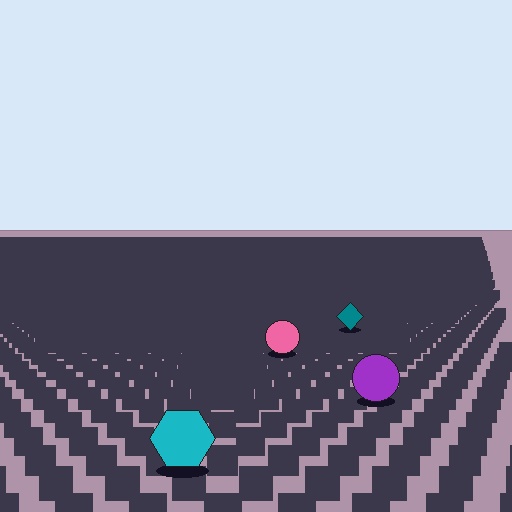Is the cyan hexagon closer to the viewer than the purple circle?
Yes. The cyan hexagon is closer — you can tell from the texture gradient: the ground texture is coarser near it.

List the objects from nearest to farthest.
From nearest to farthest: the cyan hexagon, the purple circle, the pink circle, the teal diamond.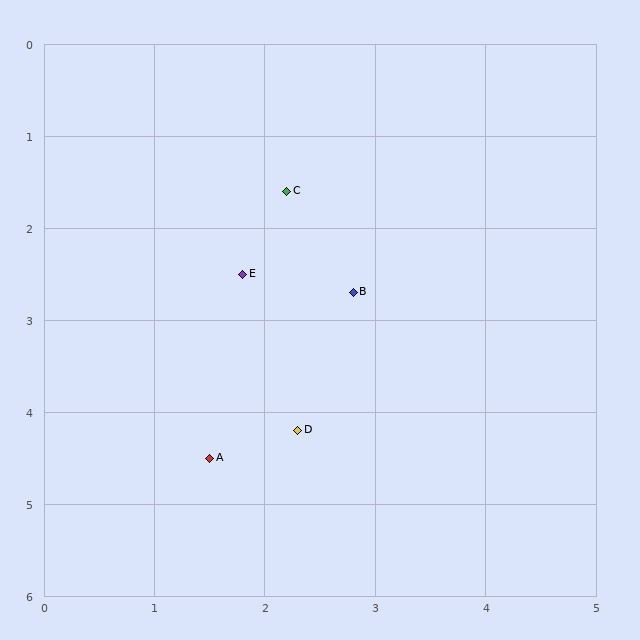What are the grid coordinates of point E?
Point E is at approximately (1.8, 2.5).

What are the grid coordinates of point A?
Point A is at approximately (1.5, 4.5).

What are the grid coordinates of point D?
Point D is at approximately (2.3, 4.2).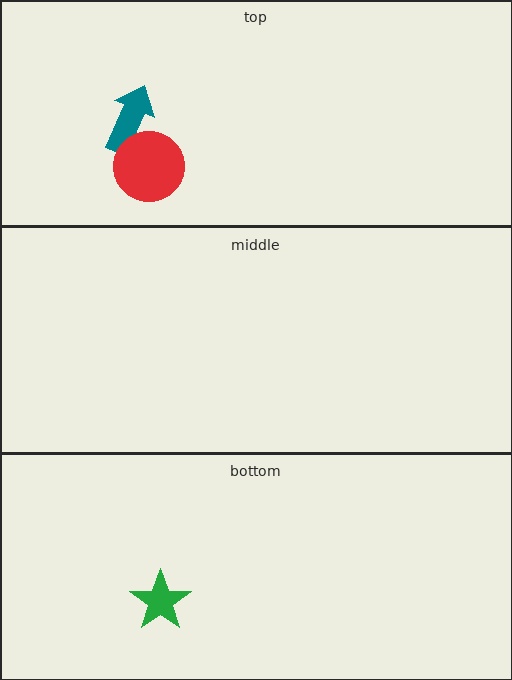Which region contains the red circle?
The top region.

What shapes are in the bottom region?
The green star.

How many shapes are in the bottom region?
1.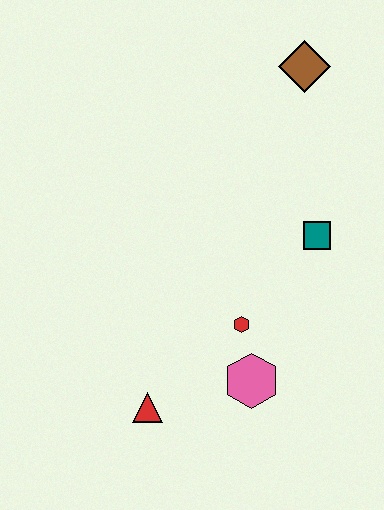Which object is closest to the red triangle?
The pink hexagon is closest to the red triangle.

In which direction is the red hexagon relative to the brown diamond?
The red hexagon is below the brown diamond.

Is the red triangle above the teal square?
No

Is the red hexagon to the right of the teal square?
No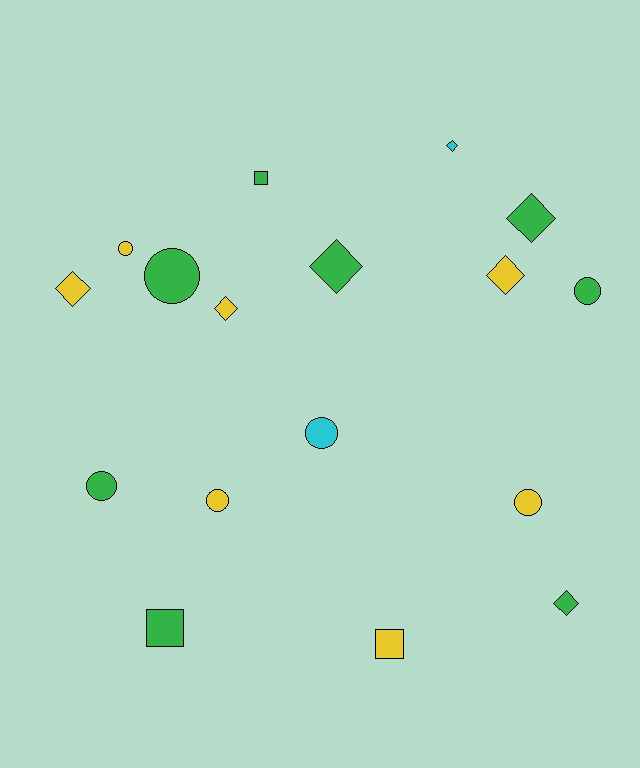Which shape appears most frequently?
Circle, with 7 objects.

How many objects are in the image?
There are 17 objects.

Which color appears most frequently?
Green, with 8 objects.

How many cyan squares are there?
There are no cyan squares.